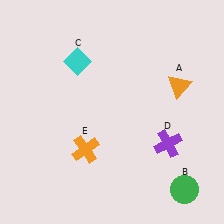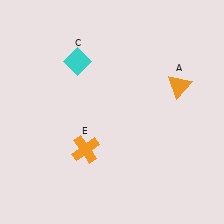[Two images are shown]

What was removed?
The green circle (B), the purple cross (D) were removed in Image 2.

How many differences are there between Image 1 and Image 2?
There are 2 differences between the two images.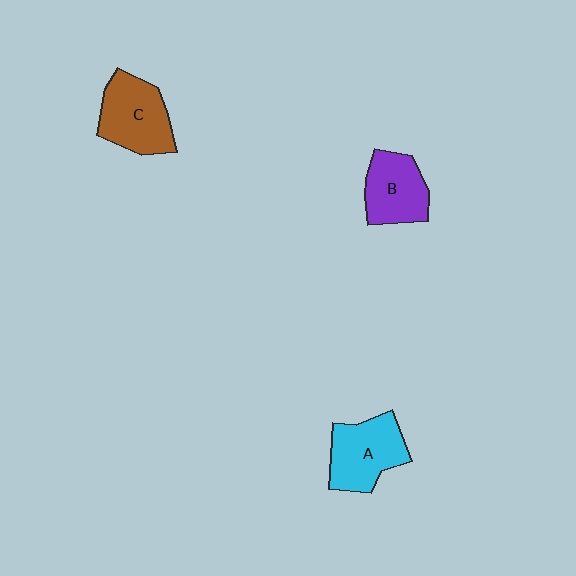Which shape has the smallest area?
Shape B (purple).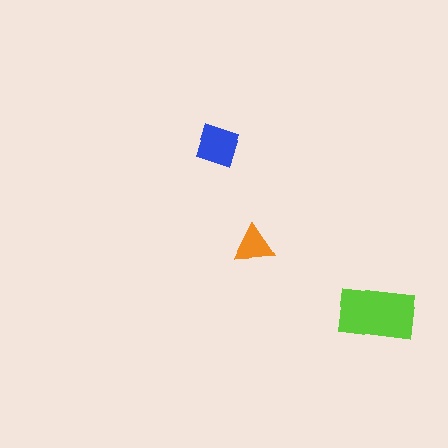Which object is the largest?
The lime rectangle.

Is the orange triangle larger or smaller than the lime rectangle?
Smaller.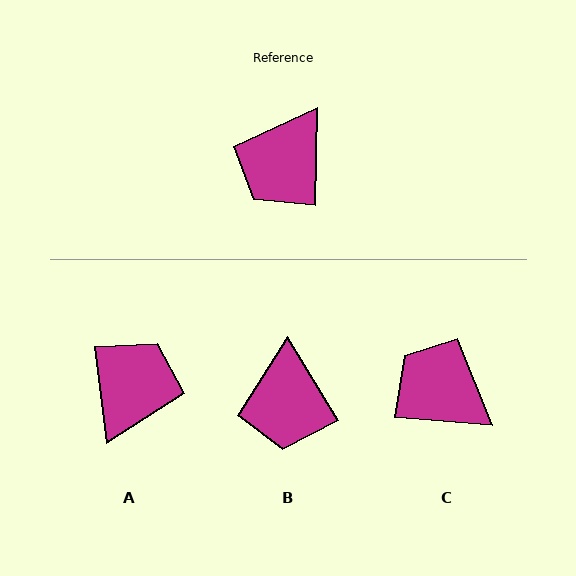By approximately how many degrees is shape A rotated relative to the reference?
Approximately 172 degrees clockwise.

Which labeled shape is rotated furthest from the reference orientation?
A, about 172 degrees away.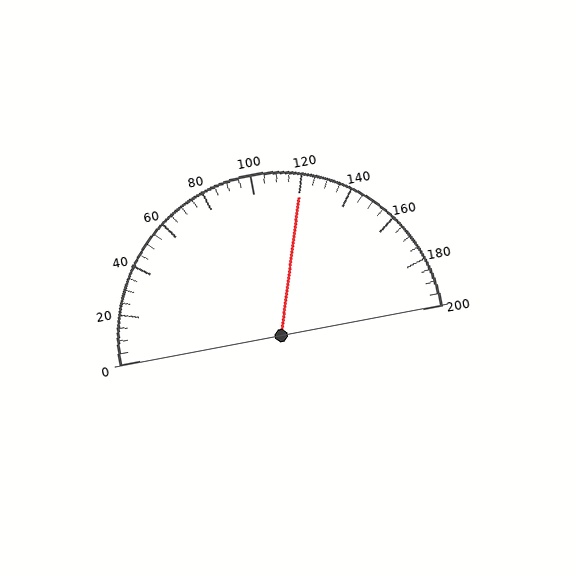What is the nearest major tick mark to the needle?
The nearest major tick mark is 120.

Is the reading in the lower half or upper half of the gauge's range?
The reading is in the upper half of the range (0 to 200).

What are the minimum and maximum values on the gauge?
The gauge ranges from 0 to 200.